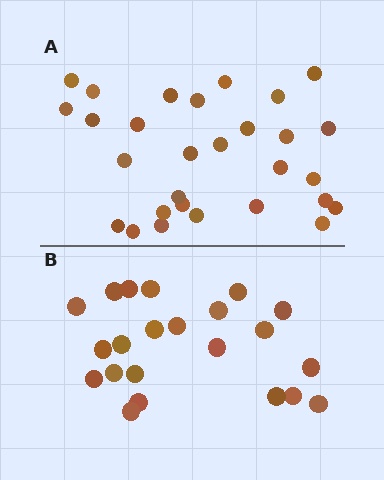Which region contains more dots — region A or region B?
Region A (the top region) has more dots.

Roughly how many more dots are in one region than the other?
Region A has roughly 8 or so more dots than region B.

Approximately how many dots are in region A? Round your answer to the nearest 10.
About 30 dots. (The exact count is 29, which rounds to 30.)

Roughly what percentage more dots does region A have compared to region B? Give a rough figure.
About 30% more.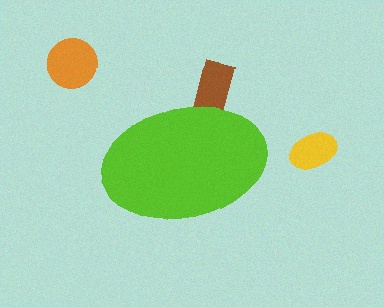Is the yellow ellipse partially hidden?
No, the yellow ellipse is fully visible.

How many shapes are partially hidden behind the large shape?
1 shape is partially hidden.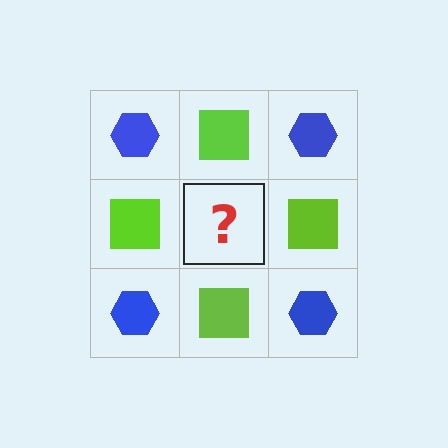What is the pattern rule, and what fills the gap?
The rule is that it alternates blue hexagon and lime square in a checkerboard pattern. The gap should be filled with a blue hexagon.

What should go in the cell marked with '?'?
The missing cell should contain a blue hexagon.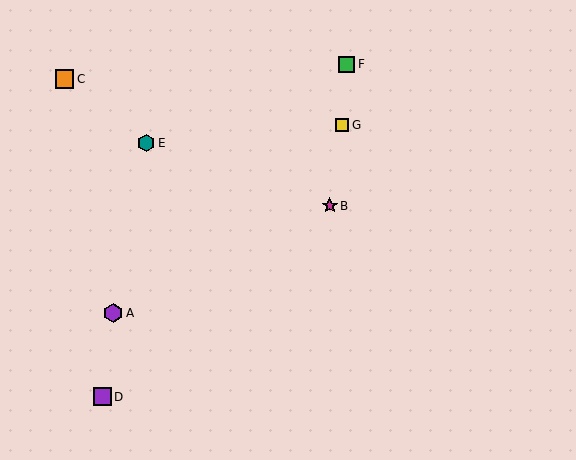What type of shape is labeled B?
Shape B is a magenta star.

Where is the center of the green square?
The center of the green square is at (347, 64).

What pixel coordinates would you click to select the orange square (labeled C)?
Click at (65, 79) to select the orange square C.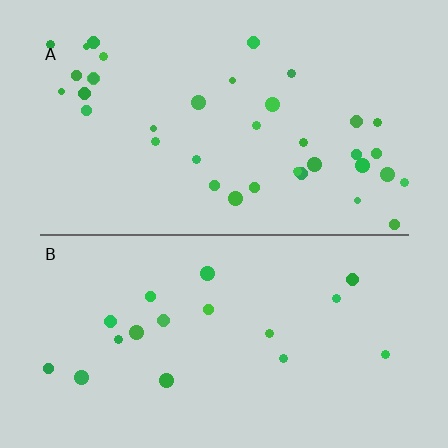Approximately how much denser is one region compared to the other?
Approximately 2.1× — region A over region B.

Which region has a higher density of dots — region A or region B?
A (the top).